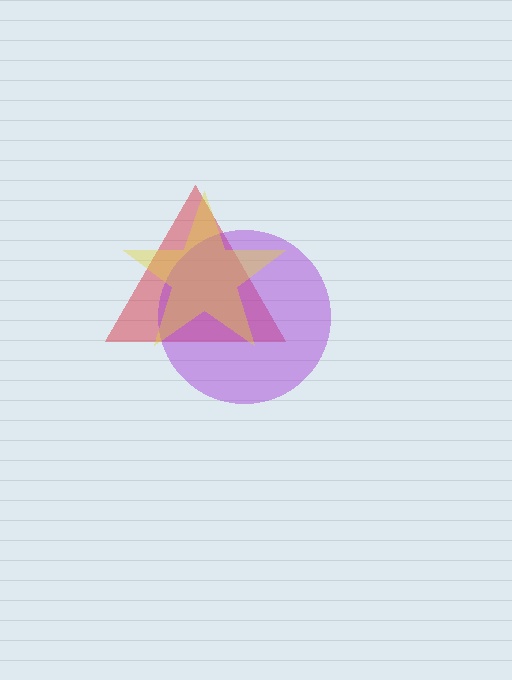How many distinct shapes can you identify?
There are 3 distinct shapes: a red triangle, a purple circle, a yellow star.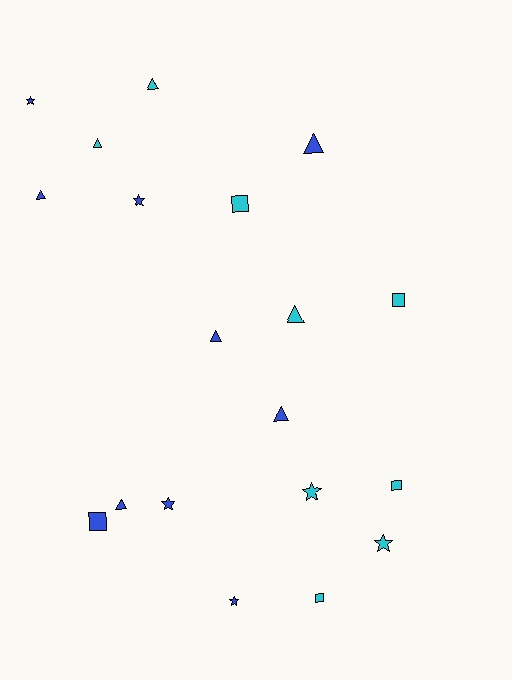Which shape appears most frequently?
Triangle, with 8 objects.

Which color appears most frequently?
Blue, with 10 objects.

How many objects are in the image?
There are 19 objects.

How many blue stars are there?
There are 4 blue stars.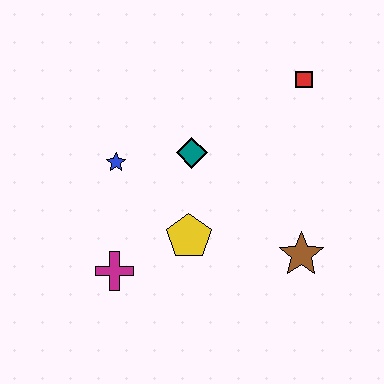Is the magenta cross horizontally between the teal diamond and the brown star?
No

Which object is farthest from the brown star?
The blue star is farthest from the brown star.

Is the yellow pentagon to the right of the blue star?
Yes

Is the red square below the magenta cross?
No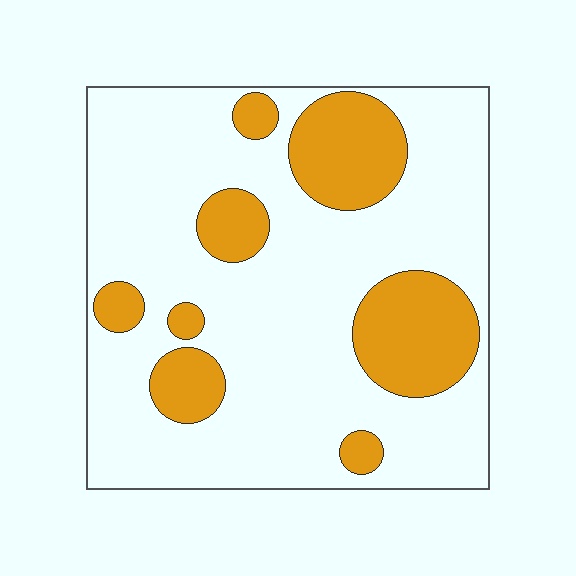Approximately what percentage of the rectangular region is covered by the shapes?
Approximately 25%.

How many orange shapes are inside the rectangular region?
8.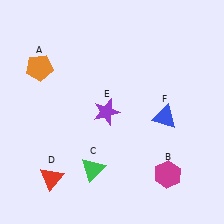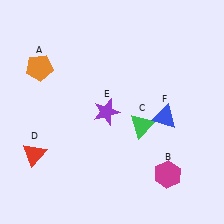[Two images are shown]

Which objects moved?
The objects that moved are: the green triangle (C), the red triangle (D).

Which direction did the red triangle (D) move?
The red triangle (D) moved up.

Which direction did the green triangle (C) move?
The green triangle (C) moved right.